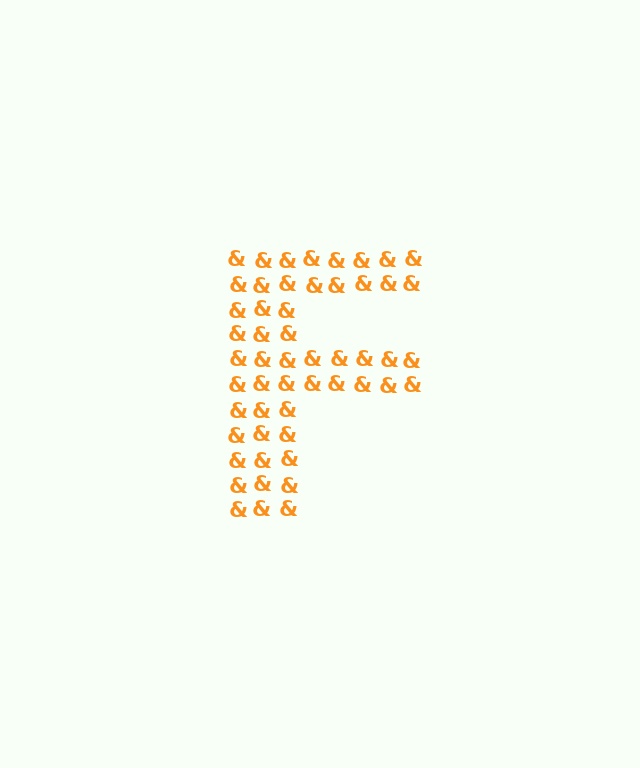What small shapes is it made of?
It is made of small ampersands.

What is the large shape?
The large shape is the letter F.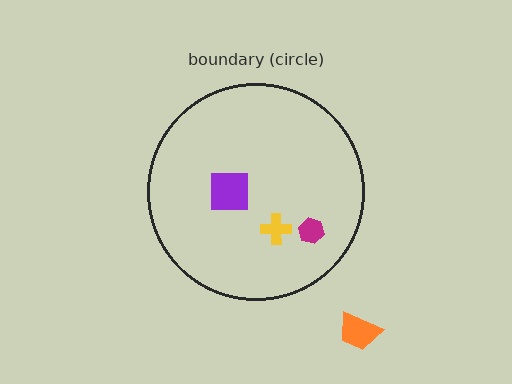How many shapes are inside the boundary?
3 inside, 1 outside.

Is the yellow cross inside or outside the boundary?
Inside.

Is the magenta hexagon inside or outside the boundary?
Inside.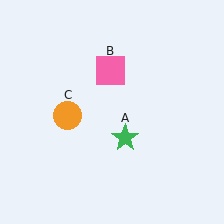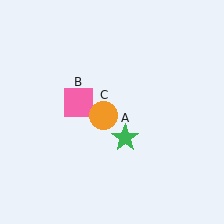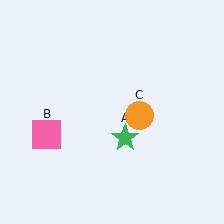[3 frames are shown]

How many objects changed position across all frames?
2 objects changed position: pink square (object B), orange circle (object C).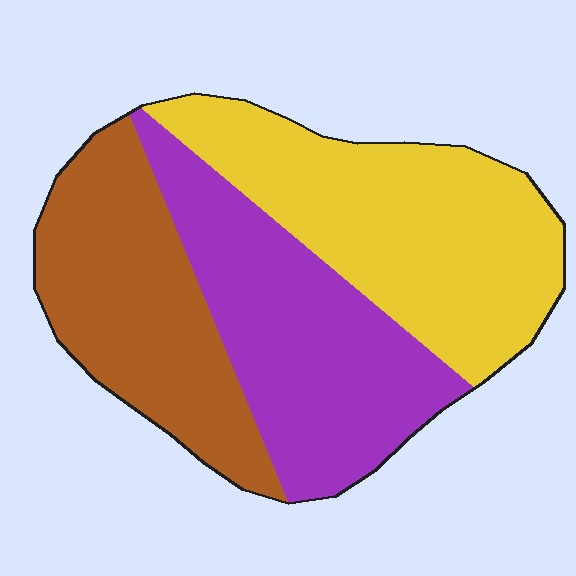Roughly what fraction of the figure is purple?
Purple covers around 35% of the figure.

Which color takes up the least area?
Brown, at roughly 30%.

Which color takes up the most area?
Yellow, at roughly 40%.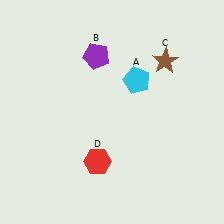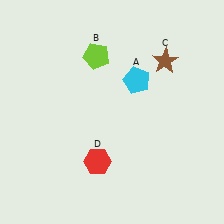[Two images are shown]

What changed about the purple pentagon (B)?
In Image 1, B is purple. In Image 2, it changed to lime.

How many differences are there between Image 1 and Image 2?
There is 1 difference between the two images.